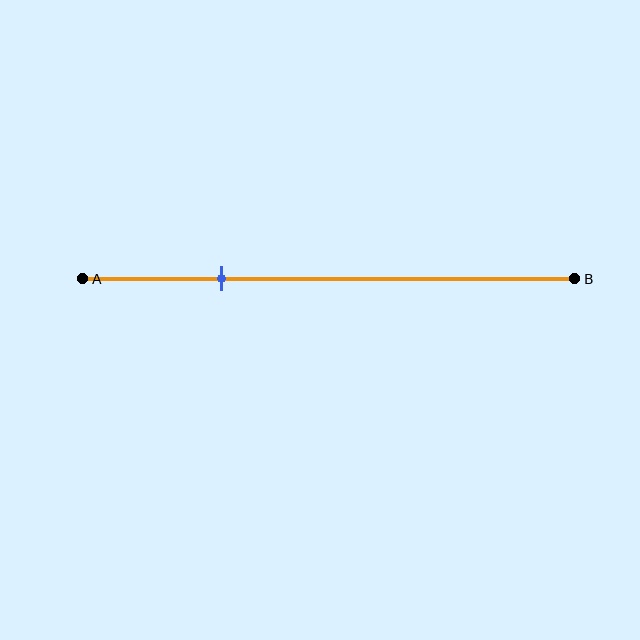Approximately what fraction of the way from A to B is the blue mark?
The blue mark is approximately 30% of the way from A to B.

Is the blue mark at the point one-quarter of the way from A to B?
No, the mark is at about 30% from A, not at the 25% one-quarter point.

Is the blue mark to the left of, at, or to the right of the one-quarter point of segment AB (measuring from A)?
The blue mark is to the right of the one-quarter point of segment AB.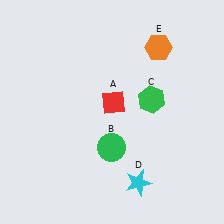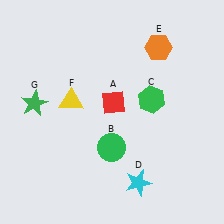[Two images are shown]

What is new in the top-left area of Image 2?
A green star (G) was added in the top-left area of Image 2.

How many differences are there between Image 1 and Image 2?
There are 2 differences between the two images.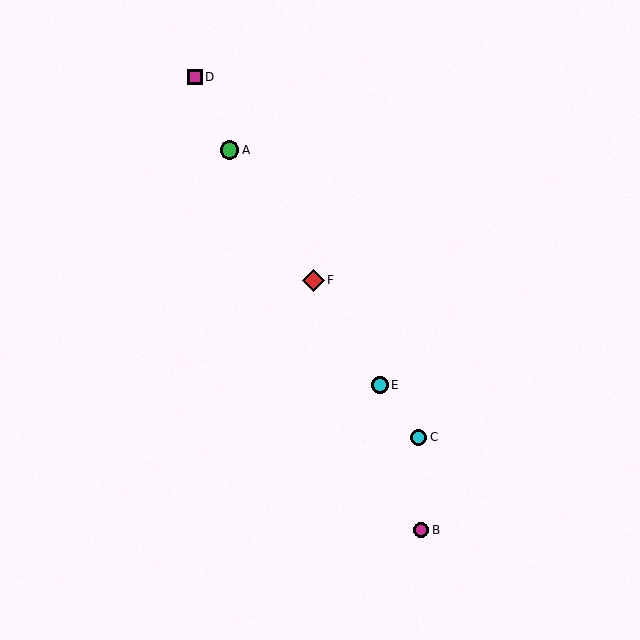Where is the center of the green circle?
The center of the green circle is at (230, 150).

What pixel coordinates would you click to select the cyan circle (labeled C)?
Click at (419, 437) to select the cyan circle C.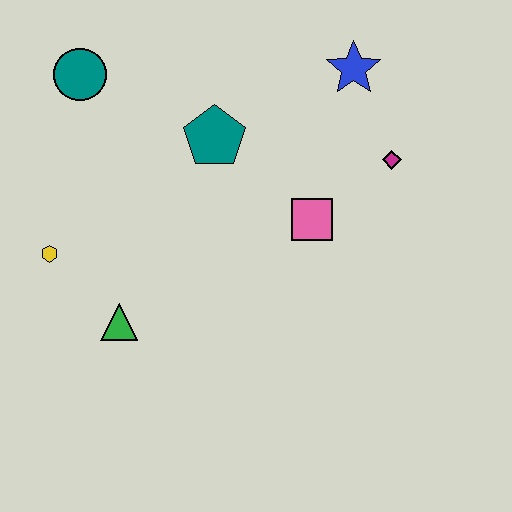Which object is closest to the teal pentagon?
The pink square is closest to the teal pentagon.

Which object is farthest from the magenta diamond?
The yellow hexagon is farthest from the magenta diamond.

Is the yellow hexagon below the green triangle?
No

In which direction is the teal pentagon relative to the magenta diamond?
The teal pentagon is to the left of the magenta diamond.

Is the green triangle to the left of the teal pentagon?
Yes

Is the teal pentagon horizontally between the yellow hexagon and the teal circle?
No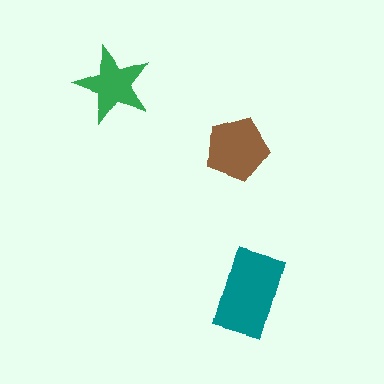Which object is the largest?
The teal rectangle.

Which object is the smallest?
The green star.